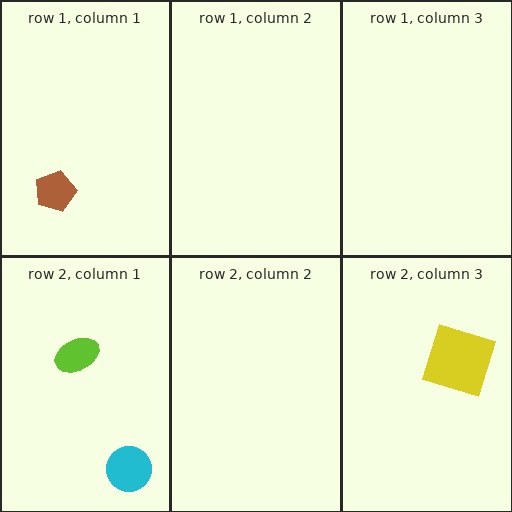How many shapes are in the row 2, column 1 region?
2.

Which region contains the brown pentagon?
The row 1, column 1 region.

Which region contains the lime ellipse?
The row 2, column 1 region.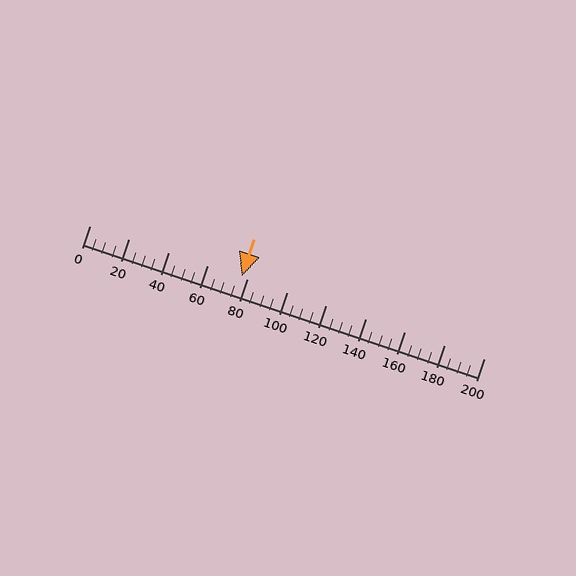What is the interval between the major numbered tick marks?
The major tick marks are spaced 20 units apart.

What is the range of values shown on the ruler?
The ruler shows values from 0 to 200.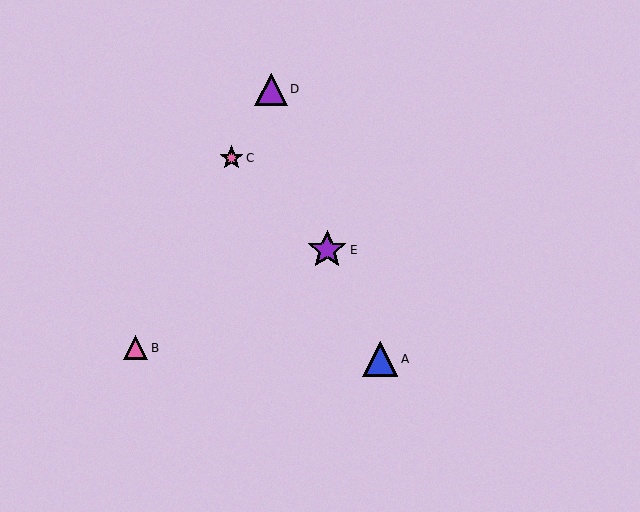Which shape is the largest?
The purple star (labeled E) is the largest.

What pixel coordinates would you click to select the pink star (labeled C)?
Click at (231, 158) to select the pink star C.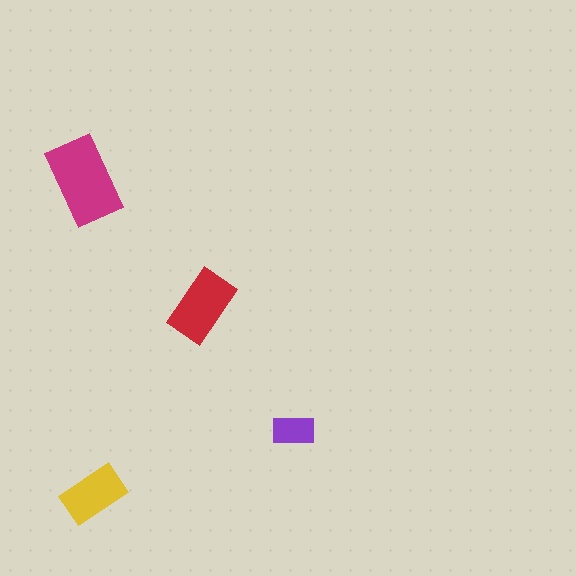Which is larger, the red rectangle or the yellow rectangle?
The red one.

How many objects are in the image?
There are 4 objects in the image.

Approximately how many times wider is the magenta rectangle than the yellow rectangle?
About 1.5 times wider.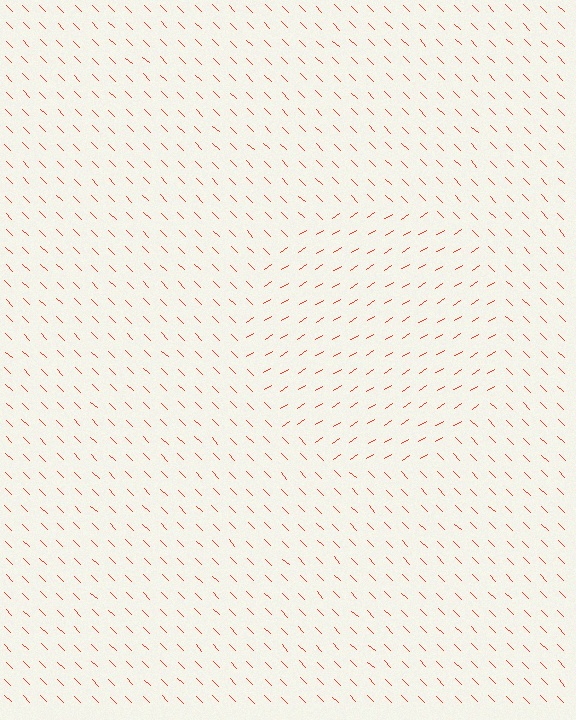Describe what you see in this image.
The image is filled with small red line segments. A circle region in the image has lines oriented differently from the surrounding lines, creating a visible texture boundary.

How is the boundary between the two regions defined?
The boundary is defined purely by a change in line orientation (approximately 77 degrees difference). All lines are the same color and thickness.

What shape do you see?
I see a circle.